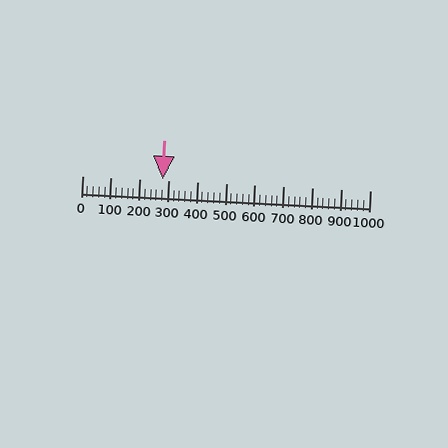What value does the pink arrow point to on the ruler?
The pink arrow points to approximately 279.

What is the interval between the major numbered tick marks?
The major tick marks are spaced 100 units apart.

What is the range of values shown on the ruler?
The ruler shows values from 0 to 1000.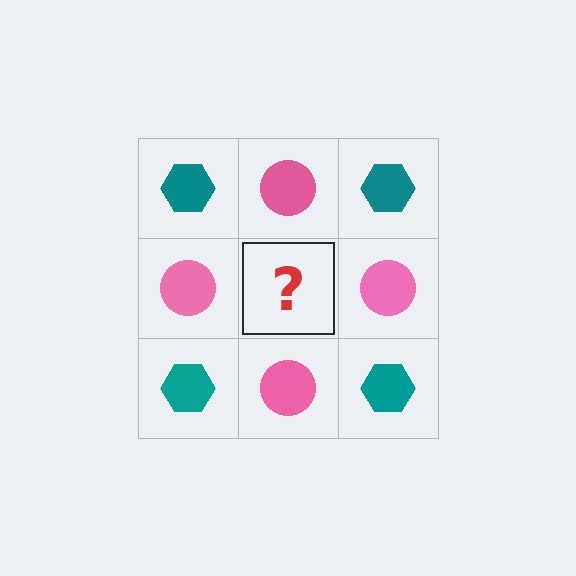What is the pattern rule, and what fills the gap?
The rule is that it alternates teal hexagon and pink circle in a checkerboard pattern. The gap should be filled with a teal hexagon.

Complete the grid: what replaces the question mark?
The question mark should be replaced with a teal hexagon.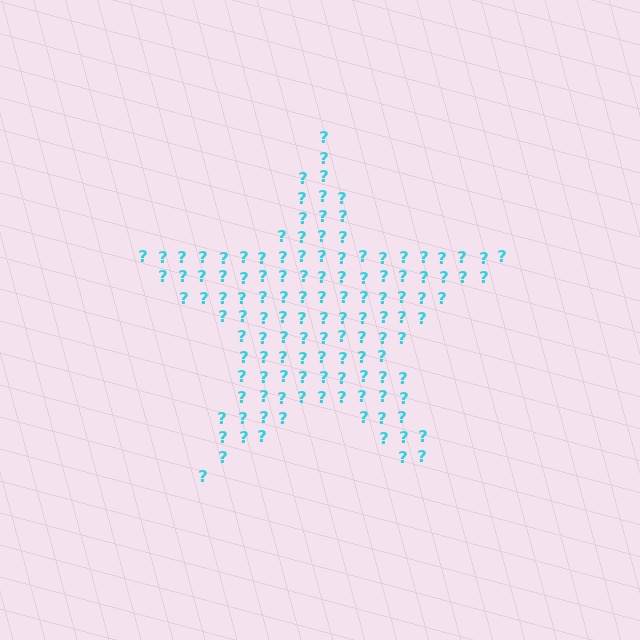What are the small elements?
The small elements are question marks.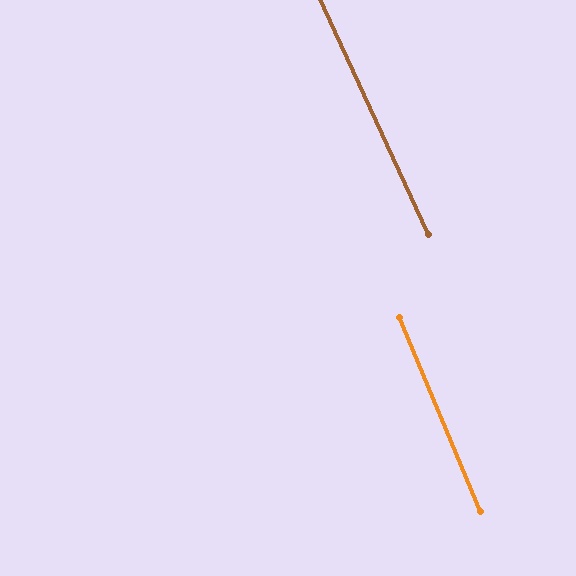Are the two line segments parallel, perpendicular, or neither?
Parallel — their directions differ by only 1.7°.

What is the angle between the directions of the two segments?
Approximately 2 degrees.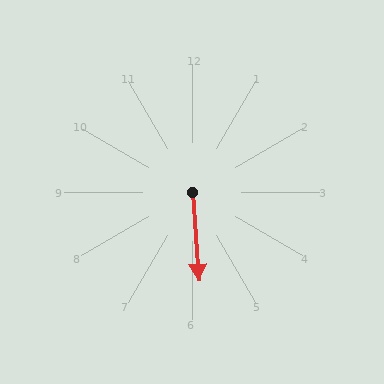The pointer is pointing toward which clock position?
Roughly 6 o'clock.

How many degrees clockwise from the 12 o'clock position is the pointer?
Approximately 176 degrees.